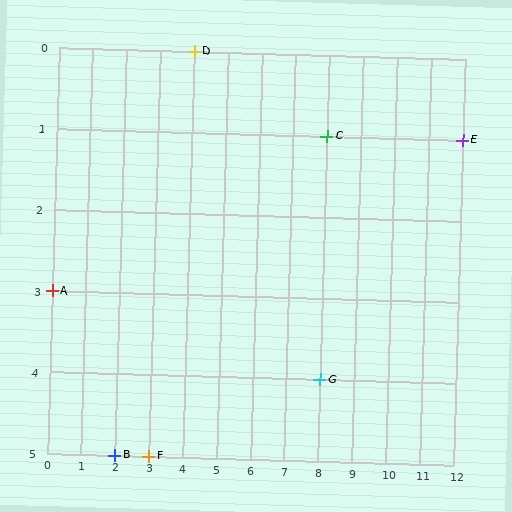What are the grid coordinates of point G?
Point G is at grid coordinates (8, 4).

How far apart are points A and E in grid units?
Points A and E are 12 columns and 2 rows apart (about 12.2 grid units diagonally).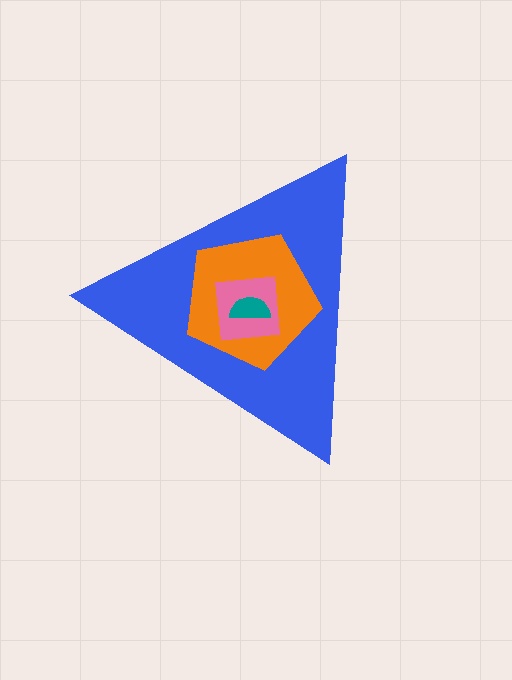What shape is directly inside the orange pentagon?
The pink square.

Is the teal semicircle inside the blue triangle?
Yes.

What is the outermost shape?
The blue triangle.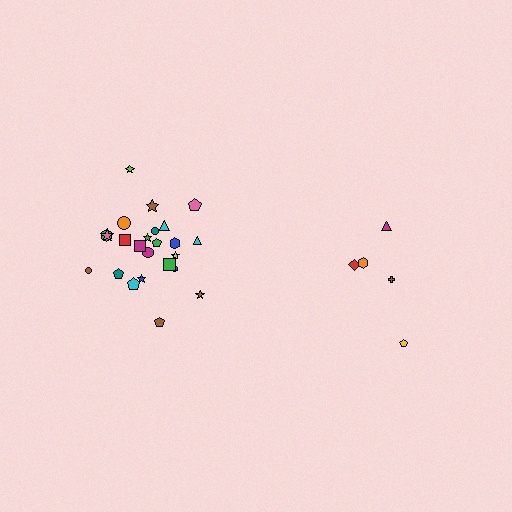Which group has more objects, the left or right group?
The left group.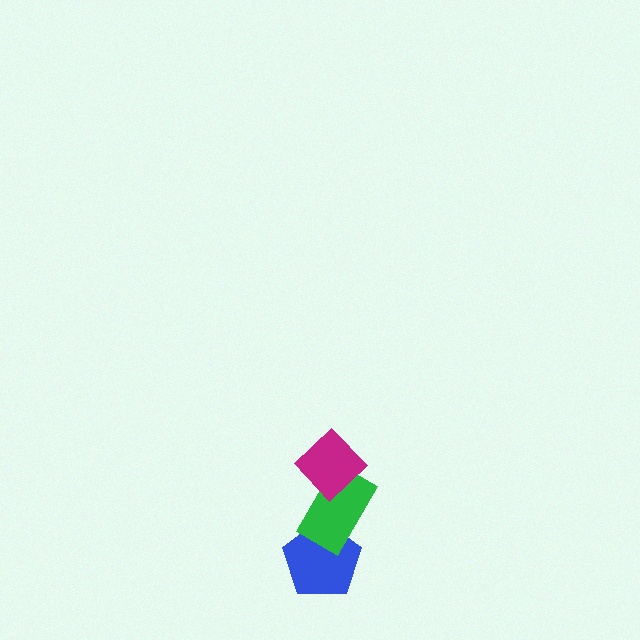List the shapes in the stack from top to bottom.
From top to bottom: the magenta diamond, the green rectangle, the blue pentagon.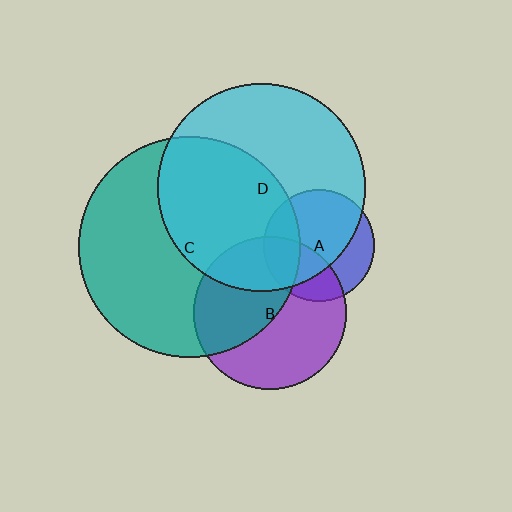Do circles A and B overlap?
Yes.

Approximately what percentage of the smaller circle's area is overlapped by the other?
Approximately 35%.